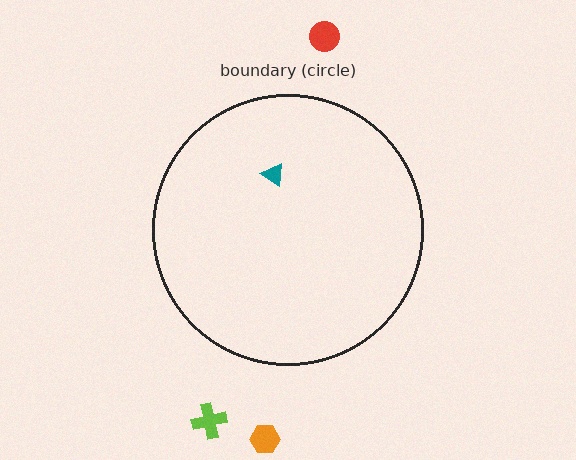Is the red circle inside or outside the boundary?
Outside.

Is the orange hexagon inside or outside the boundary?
Outside.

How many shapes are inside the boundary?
1 inside, 3 outside.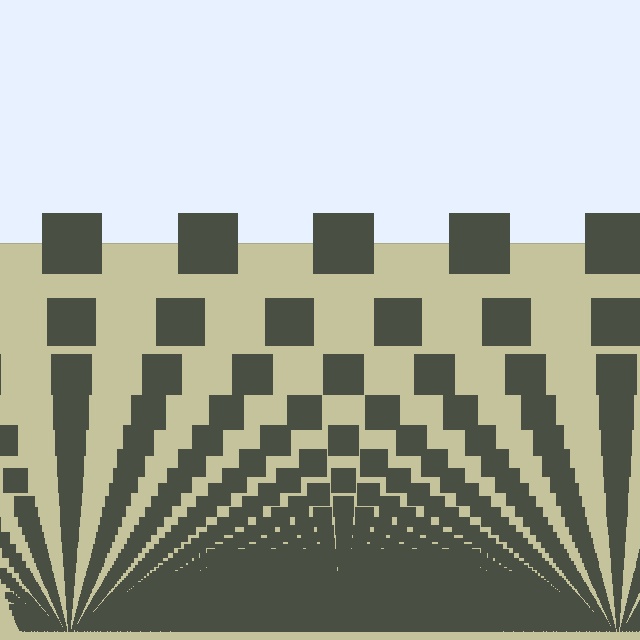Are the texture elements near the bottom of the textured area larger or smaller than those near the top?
Smaller. The gradient is inverted — elements near the bottom are smaller and denser.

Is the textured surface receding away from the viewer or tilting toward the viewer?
The surface appears to tilt toward the viewer. Texture elements get larger and sparser toward the top.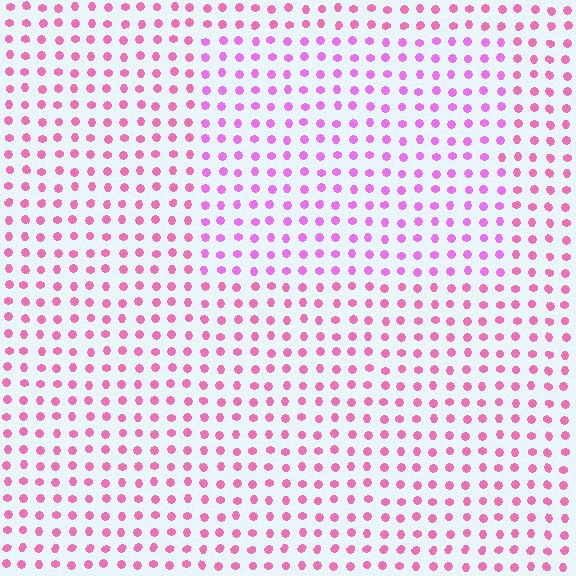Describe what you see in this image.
The image is filled with small pink elements in a uniform arrangement. A rectangle-shaped region is visible where the elements are tinted to a slightly different hue, forming a subtle color boundary.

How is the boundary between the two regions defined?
The boundary is defined purely by a slight shift in hue (about 27 degrees). Spacing, size, and orientation are identical on both sides.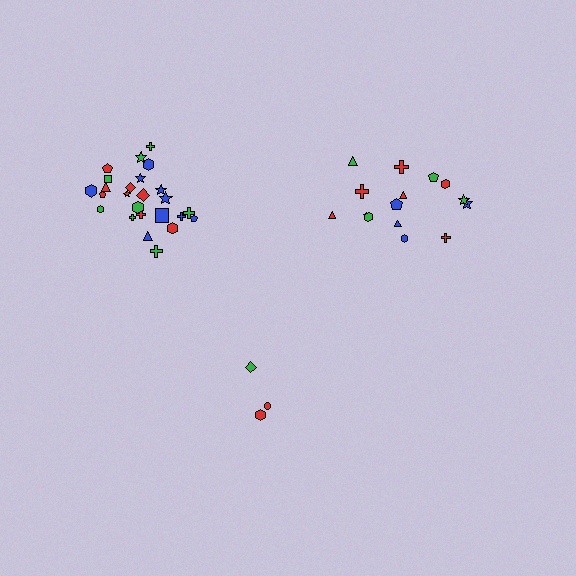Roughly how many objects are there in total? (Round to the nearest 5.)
Roughly 45 objects in total.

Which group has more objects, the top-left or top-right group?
The top-left group.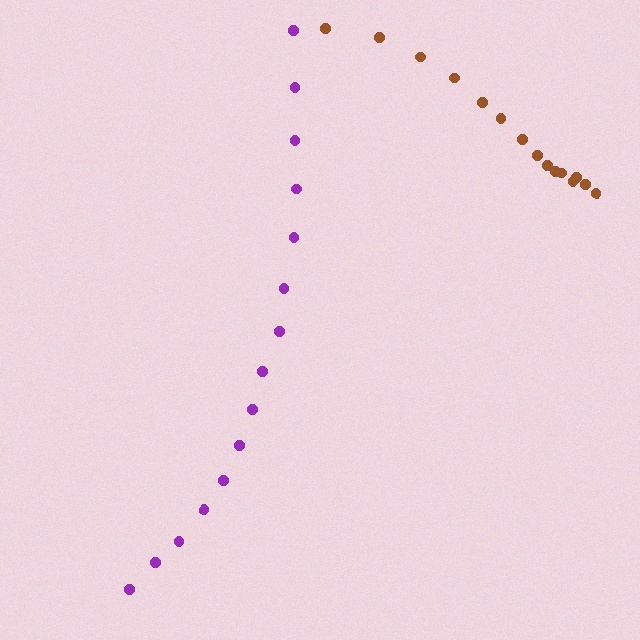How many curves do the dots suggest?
There are 2 distinct paths.